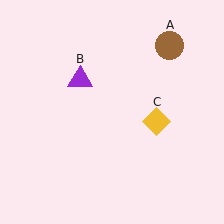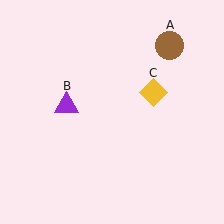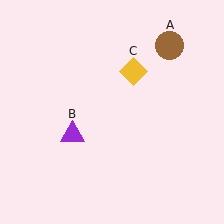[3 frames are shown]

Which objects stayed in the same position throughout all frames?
Brown circle (object A) remained stationary.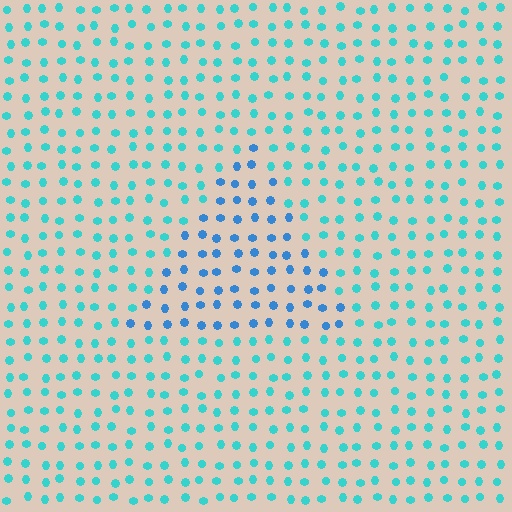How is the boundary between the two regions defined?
The boundary is defined purely by a slight shift in hue (about 32 degrees). Spacing, size, and orientation are identical on both sides.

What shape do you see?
I see a triangle.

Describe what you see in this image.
The image is filled with small cyan elements in a uniform arrangement. A triangle-shaped region is visible where the elements are tinted to a slightly different hue, forming a subtle color boundary.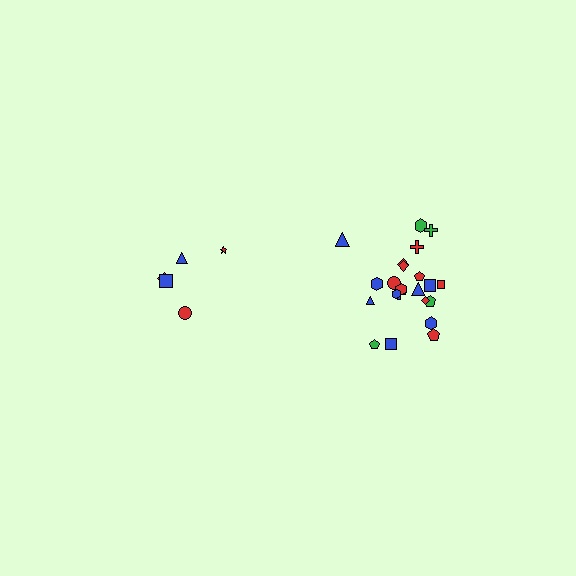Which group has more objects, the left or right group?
The right group.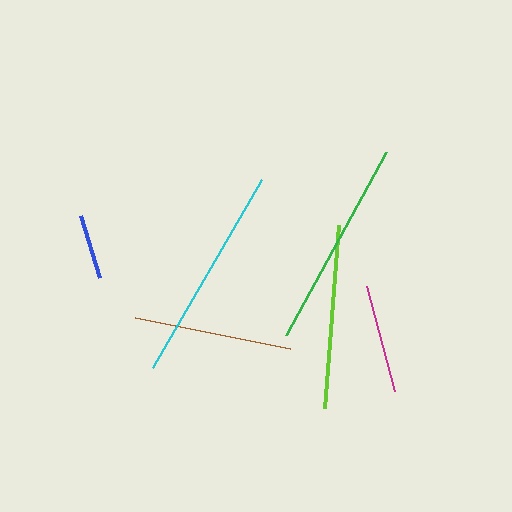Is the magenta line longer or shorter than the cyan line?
The cyan line is longer than the magenta line.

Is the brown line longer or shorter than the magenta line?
The brown line is longer than the magenta line.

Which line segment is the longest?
The cyan line is the longest at approximately 218 pixels.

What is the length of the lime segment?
The lime segment is approximately 183 pixels long.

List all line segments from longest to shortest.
From longest to shortest: cyan, green, lime, brown, magenta, blue.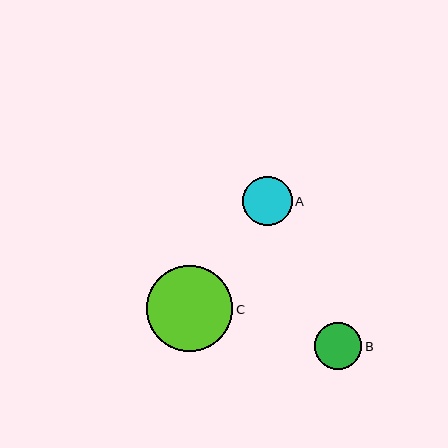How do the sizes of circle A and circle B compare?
Circle A and circle B are approximately the same size.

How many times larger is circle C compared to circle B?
Circle C is approximately 1.8 times the size of circle B.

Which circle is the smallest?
Circle B is the smallest with a size of approximately 47 pixels.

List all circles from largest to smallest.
From largest to smallest: C, A, B.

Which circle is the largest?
Circle C is the largest with a size of approximately 86 pixels.